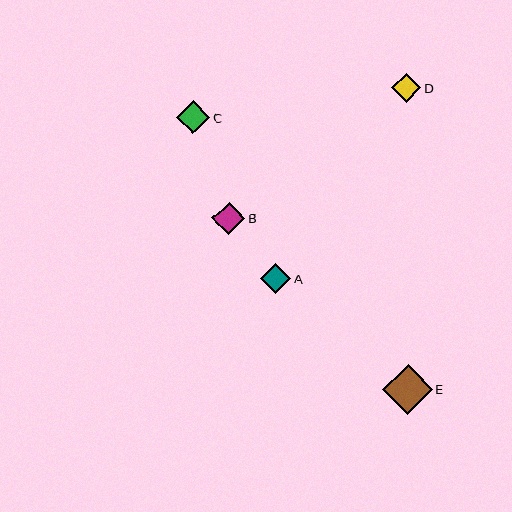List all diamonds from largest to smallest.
From largest to smallest: E, C, B, A, D.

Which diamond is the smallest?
Diamond D is the smallest with a size of approximately 29 pixels.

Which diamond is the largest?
Diamond E is the largest with a size of approximately 50 pixels.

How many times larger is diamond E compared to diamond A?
Diamond E is approximately 1.6 times the size of diamond A.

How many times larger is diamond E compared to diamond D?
Diamond E is approximately 1.7 times the size of diamond D.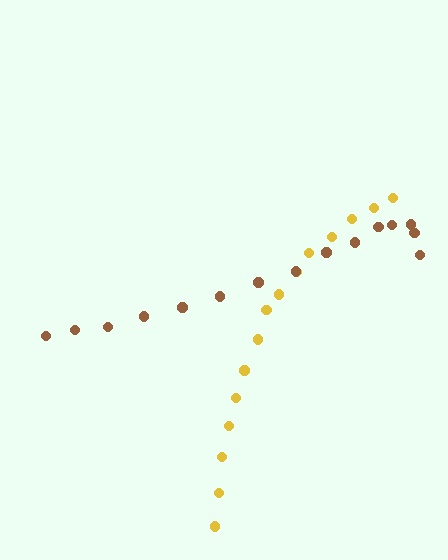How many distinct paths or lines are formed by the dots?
There are 2 distinct paths.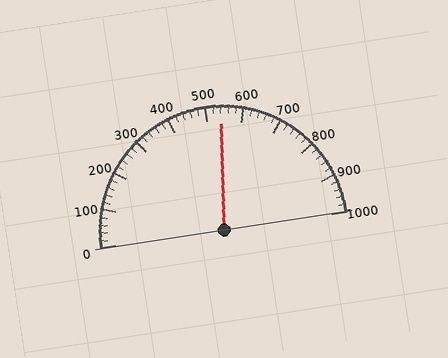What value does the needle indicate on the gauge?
The needle indicates approximately 540.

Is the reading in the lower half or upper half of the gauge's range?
The reading is in the upper half of the range (0 to 1000).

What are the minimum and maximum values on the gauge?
The gauge ranges from 0 to 1000.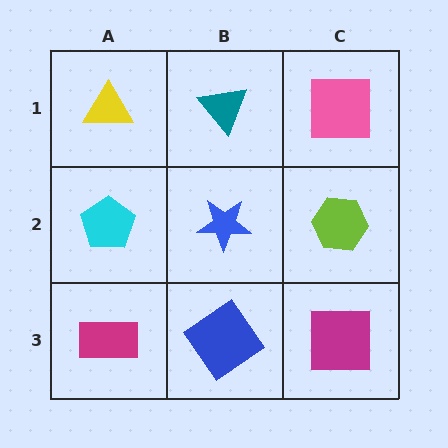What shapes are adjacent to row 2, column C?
A pink square (row 1, column C), a magenta square (row 3, column C), a blue star (row 2, column B).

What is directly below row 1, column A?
A cyan pentagon.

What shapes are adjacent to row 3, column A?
A cyan pentagon (row 2, column A), a blue diamond (row 3, column B).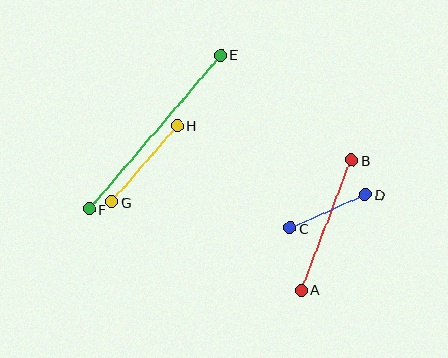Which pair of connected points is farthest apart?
Points E and F are farthest apart.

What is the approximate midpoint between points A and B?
The midpoint is at approximately (326, 225) pixels.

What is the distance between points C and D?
The distance is approximately 82 pixels.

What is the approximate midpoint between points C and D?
The midpoint is at approximately (328, 211) pixels.